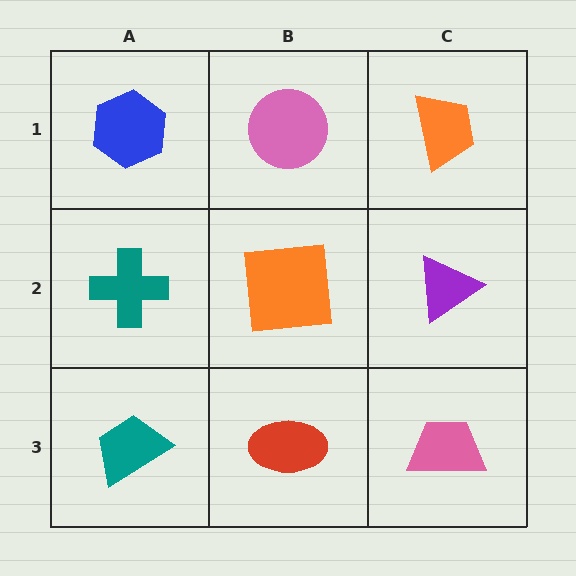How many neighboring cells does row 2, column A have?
3.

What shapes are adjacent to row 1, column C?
A purple triangle (row 2, column C), a pink circle (row 1, column B).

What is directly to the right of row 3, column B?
A pink trapezoid.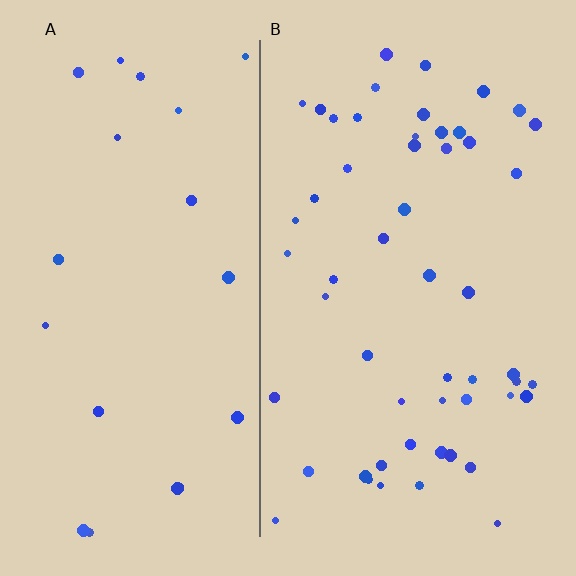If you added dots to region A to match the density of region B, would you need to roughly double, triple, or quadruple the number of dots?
Approximately triple.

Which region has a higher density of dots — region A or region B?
B (the right).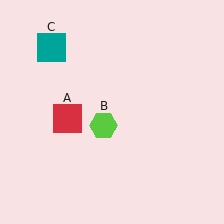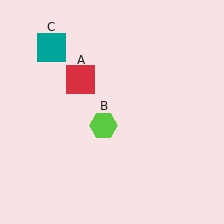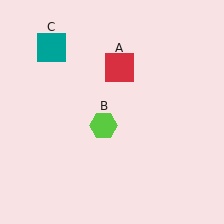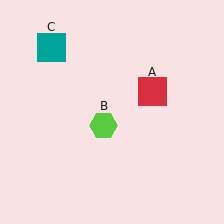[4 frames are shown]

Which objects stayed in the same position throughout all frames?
Lime hexagon (object B) and teal square (object C) remained stationary.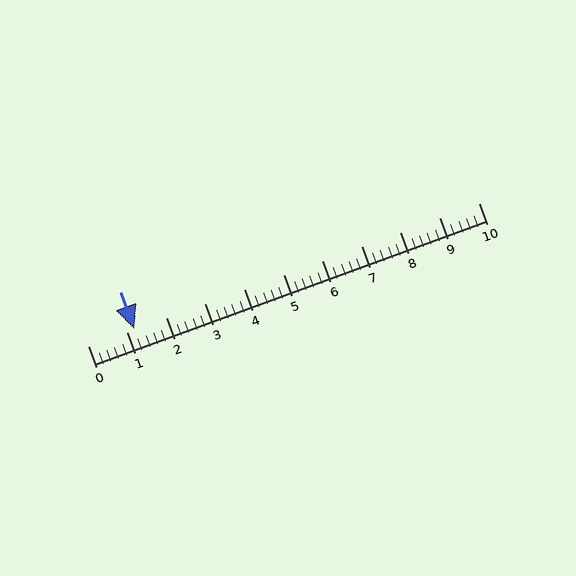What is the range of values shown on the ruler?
The ruler shows values from 0 to 10.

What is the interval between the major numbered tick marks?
The major tick marks are spaced 1 units apart.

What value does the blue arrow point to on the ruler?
The blue arrow points to approximately 1.2.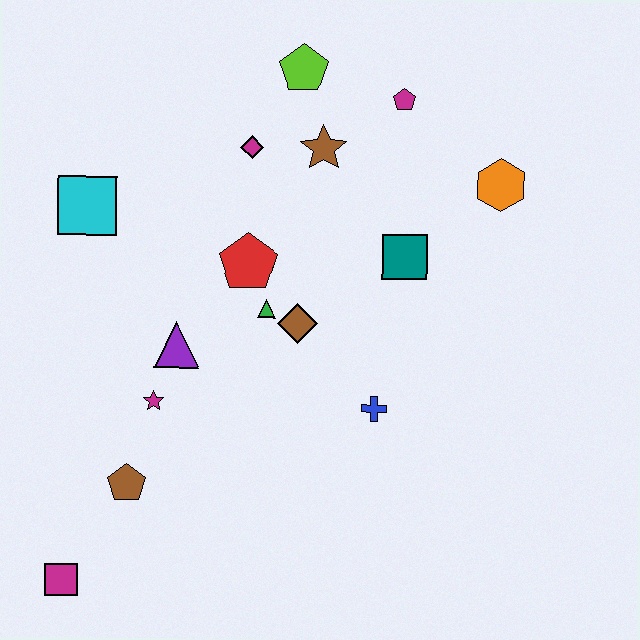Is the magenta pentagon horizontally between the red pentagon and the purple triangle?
No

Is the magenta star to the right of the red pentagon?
No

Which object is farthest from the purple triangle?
The orange hexagon is farthest from the purple triangle.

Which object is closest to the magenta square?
The brown pentagon is closest to the magenta square.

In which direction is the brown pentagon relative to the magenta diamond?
The brown pentagon is below the magenta diamond.